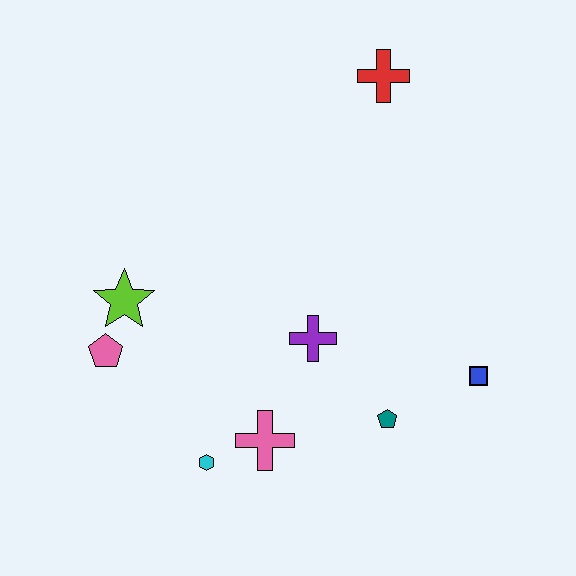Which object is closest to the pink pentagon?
The lime star is closest to the pink pentagon.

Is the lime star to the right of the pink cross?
No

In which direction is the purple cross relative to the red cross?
The purple cross is below the red cross.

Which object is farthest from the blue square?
The pink pentagon is farthest from the blue square.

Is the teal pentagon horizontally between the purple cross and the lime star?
No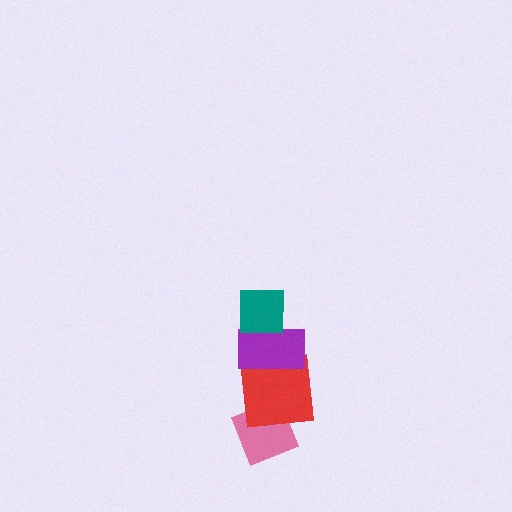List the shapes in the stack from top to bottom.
From top to bottom: the teal square, the purple rectangle, the red square, the pink diamond.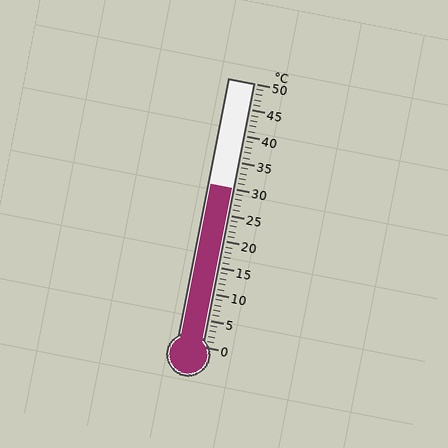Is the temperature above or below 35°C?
The temperature is below 35°C.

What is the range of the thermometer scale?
The thermometer scale ranges from 0°C to 50°C.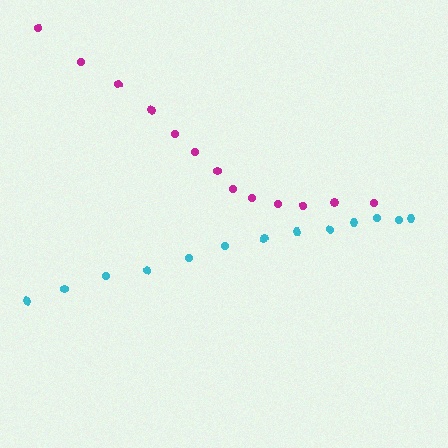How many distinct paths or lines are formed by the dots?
There are 2 distinct paths.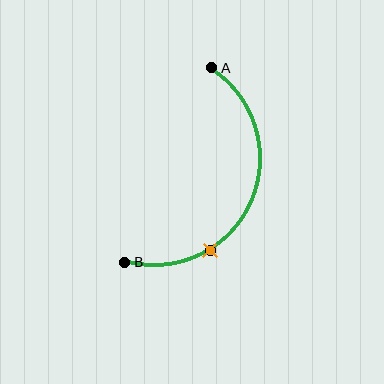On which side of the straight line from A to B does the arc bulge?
The arc bulges to the right of the straight line connecting A and B.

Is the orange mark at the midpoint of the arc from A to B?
No. The orange mark lies on the arc but is closer to endpoint B. The arc midpoint would be at the point on the curve equidistant along the arc from both A and B.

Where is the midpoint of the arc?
The arc midpoint is the point on the curve farthest from the straight line joining A and B. It sits to the right of that line.